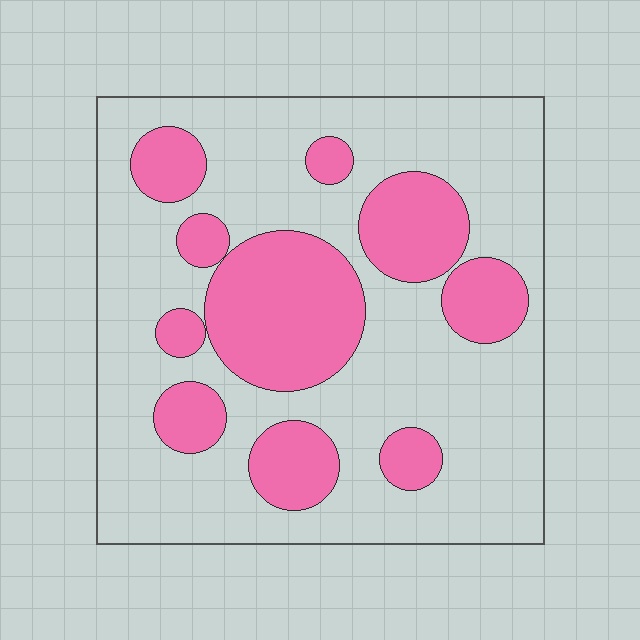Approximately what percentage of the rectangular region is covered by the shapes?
Approximately 30%.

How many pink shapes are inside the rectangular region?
10.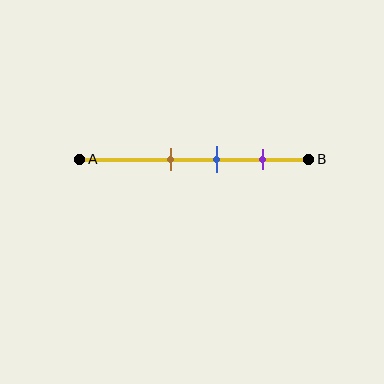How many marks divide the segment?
There are 3 marks dividing the segment.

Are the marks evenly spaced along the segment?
Yes, the marks are approximately evenly spaced.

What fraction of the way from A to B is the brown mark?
The brown mark is approximately 40% (0.4) of the way from A to B.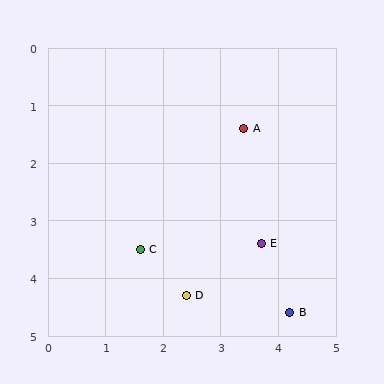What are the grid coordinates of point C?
Point C is at approximately (1.6, 3.5).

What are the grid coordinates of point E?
Point E is at approximately (3.7, 3.4).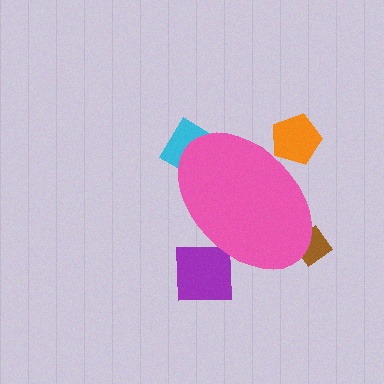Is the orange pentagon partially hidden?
Yes, the orange pentagon is partially hidden behind the pink ellipse.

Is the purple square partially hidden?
Yes, the purple square is partially hidden behind the pink ellipse.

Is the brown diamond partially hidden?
Yes, the brown diamond is partially hidden behind the pink ellipse.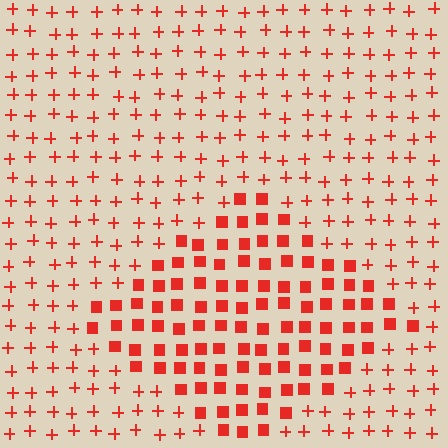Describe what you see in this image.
The image is filled with small red elements arranged in a uniform grid. A diamond-shaped region contains squares, while the surrounding area contains plus signs. The boundary is defined purely by the change in element shape.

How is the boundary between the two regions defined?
The boundary is defined by a change in element shape: squares inside vs. plus signs outside. All elements share the same color and spacing.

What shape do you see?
I see a diamond.